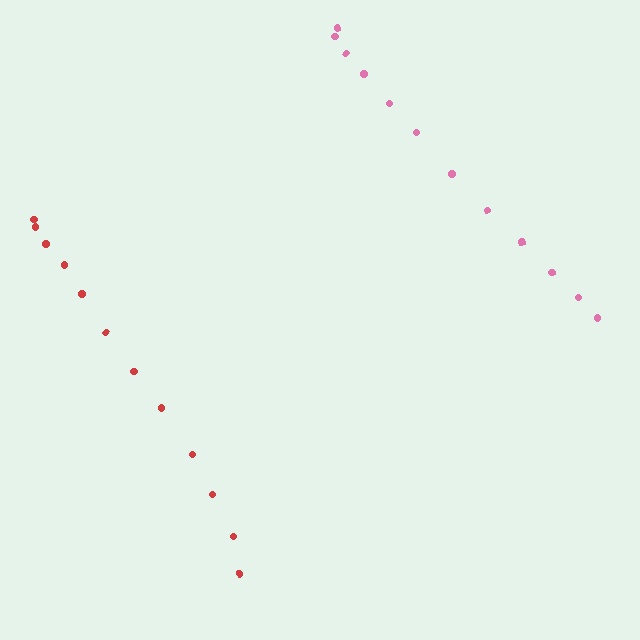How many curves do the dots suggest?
There are 2 distinct paths.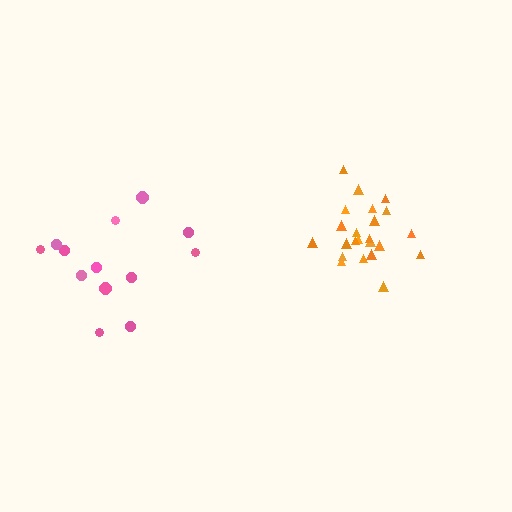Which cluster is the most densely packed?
Orange.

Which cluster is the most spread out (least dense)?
Pink.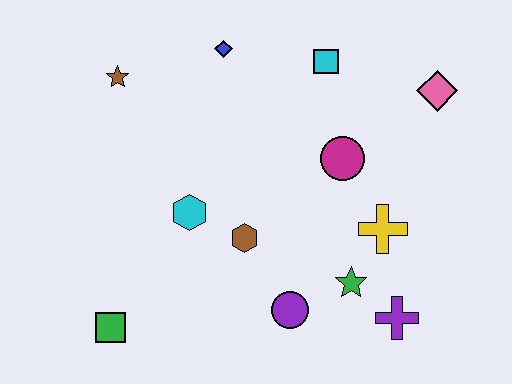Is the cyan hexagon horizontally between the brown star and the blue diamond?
Yes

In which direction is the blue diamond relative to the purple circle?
The blue diamond is above the purple circle.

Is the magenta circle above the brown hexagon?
Yes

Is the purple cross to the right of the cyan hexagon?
Yes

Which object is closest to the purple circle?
The green star is closest to the purple circle.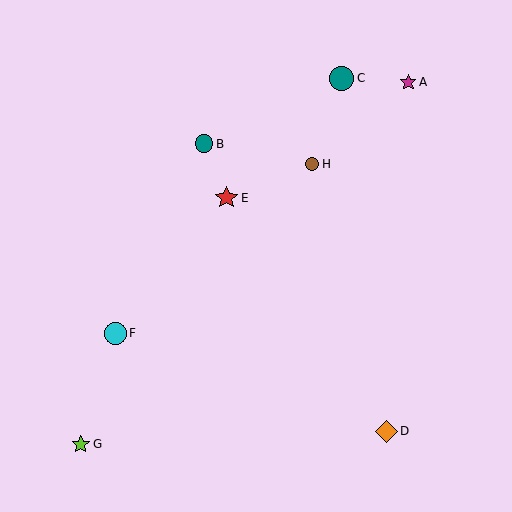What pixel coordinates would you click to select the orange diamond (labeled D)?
Click at (386, 431) to select the orange diamond D.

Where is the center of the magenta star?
The center of the magenta star is at (408, 82).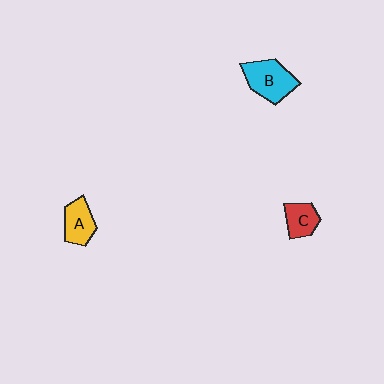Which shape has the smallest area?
Shape C (red).